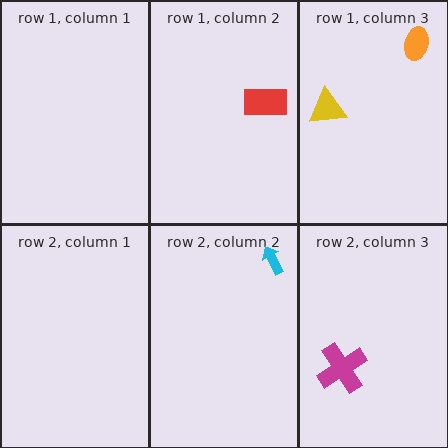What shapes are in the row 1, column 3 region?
The yellow triangle, the orange ellipse.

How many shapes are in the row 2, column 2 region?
1.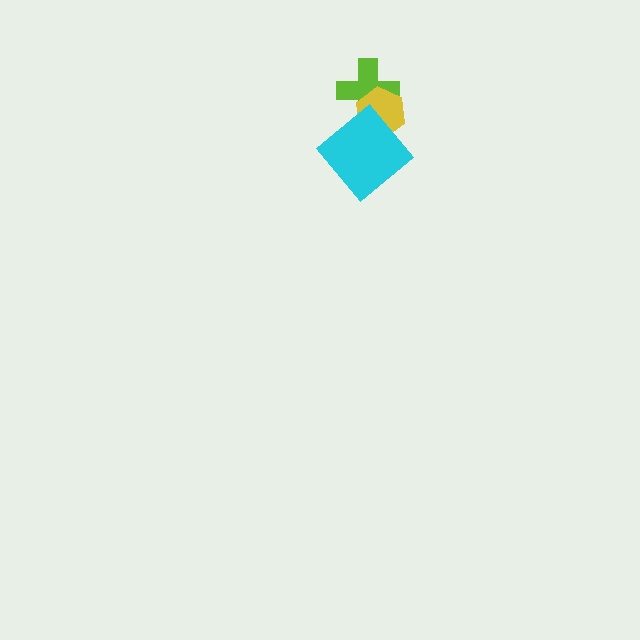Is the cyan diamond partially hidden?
No, no other shape covers it.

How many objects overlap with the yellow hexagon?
2 objects overlap with the yellow hexagon.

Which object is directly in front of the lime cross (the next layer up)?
The yellow hexagon is directly in front of the lime cross.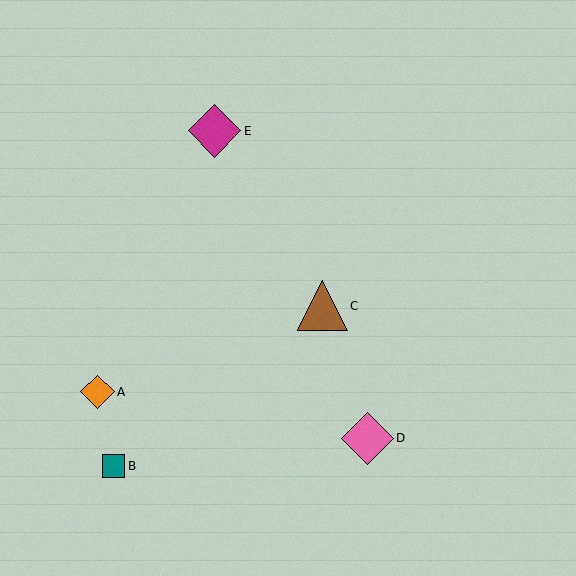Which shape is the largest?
The magenta diamond (labeled E) is the largest.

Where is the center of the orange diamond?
The center of the orange diamond is at (97, 392).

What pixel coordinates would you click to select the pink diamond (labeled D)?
Click at (367, 438) to select the pink diamond D.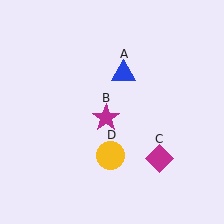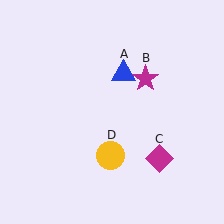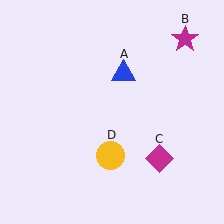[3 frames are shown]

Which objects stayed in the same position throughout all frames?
Blue triangle (object A) and magenta diamond (object C) and yellow circle (object D) remained stationary.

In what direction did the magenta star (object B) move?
The magenta star (object B) moved up and to the right.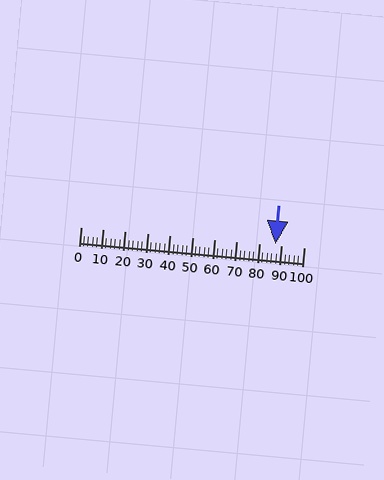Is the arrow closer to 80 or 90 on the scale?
The arrow is closer to 90.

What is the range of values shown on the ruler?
The ruler shows values from 0 to 100.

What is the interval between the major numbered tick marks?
The major tick marks are spaced 10 units apart.